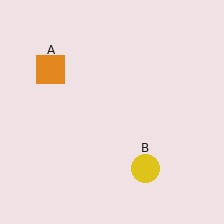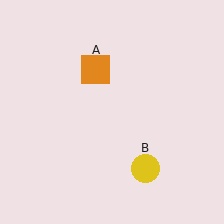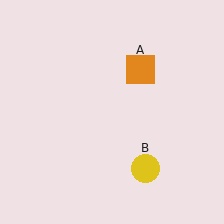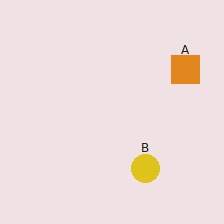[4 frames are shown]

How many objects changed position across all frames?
1 object changed position: orange square (object A).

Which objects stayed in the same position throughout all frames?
Yellow circle (object B) remained stationary.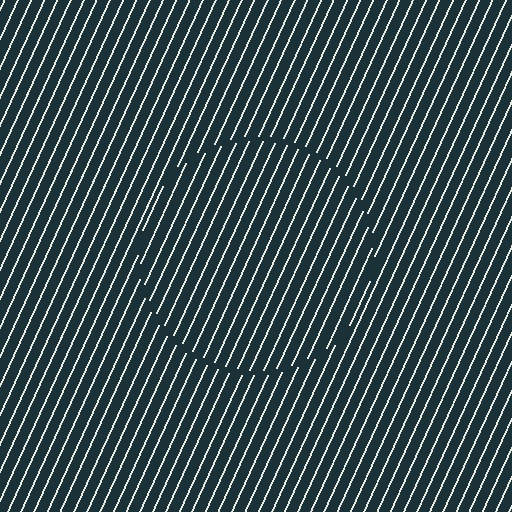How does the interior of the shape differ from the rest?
The interior of the shape contains the same grating, shifted by half a period — the contour is defined by the phase discontinuity where line-ends from the inner and outer gratings abut.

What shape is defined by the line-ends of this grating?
An illusory circle. The interior of the shape contains the same grating, shifted by half a period — the contour is defined by the phase discontinuity where line-ends from the inner and outer gratings abut.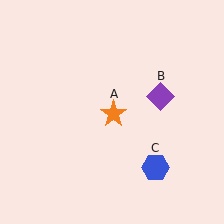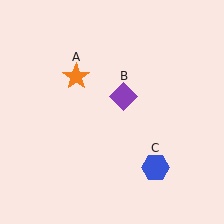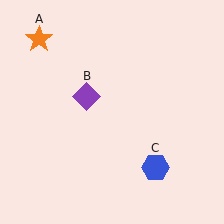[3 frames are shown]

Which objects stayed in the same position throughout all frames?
Blue hexagon (object C) remained stationary.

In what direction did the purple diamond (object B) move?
The purple diamond (object B) moved left.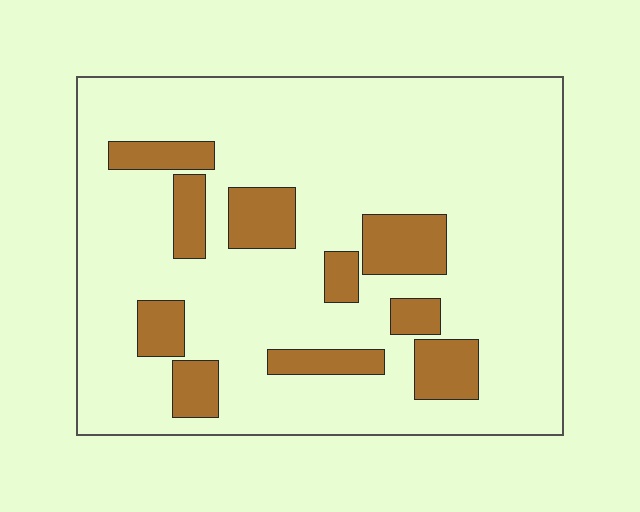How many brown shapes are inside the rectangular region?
10.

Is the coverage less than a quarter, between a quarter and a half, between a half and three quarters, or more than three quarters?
Less than a quarter.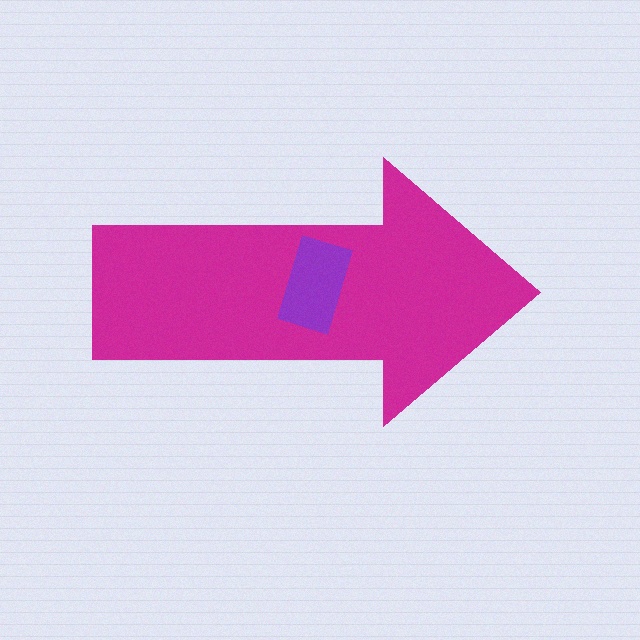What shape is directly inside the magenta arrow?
The purple rectangle.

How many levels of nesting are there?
2.